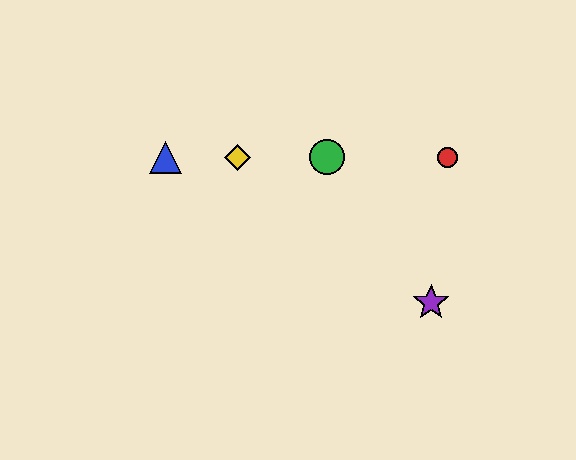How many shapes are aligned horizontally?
4 shapes (the red circle, the blue triangle, the green circle, the yellow diamond) are aligned horizontally.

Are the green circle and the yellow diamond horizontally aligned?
Yes, both are at y≈157.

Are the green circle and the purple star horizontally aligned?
No, the green circle is at y≈157 and the purple star is at y≈303.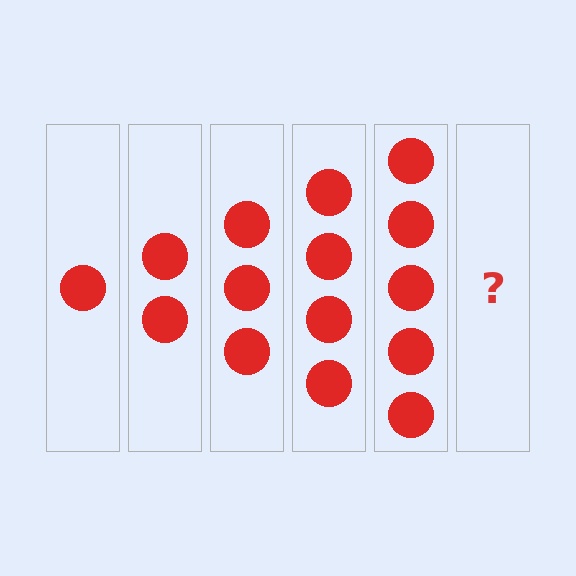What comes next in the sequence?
The next element should be 6 circles.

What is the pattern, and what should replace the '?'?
The pattern is that each step adds one more circle. The '?' should be 6 circles.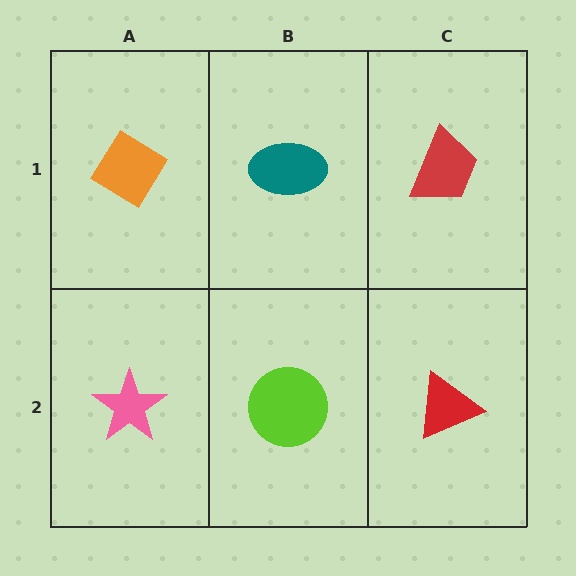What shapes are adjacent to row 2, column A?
An orange diamond (row 1, column A), a lime circle (row 2, column B).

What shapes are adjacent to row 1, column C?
A red triangle (row 2, column C), a teal ellipse (row 1, column B).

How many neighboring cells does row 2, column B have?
3.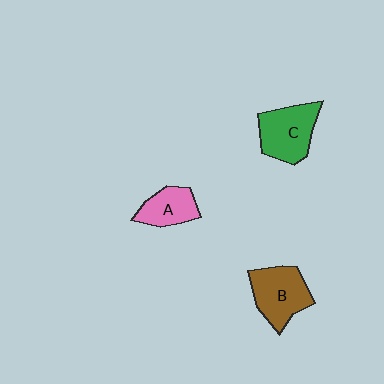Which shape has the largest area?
Shape B (brown).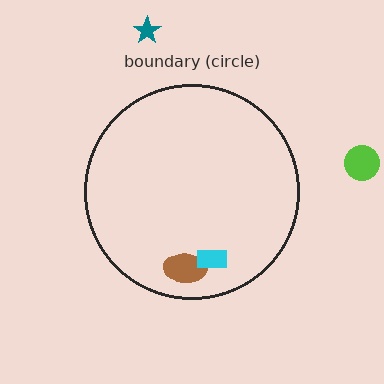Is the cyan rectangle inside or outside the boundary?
Inside.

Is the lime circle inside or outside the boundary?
Outside.